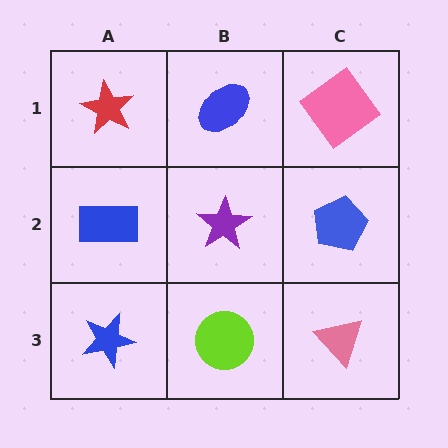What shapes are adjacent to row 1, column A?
A blue rectangle (row 2, column A), a blue ellipse (row 1, column B).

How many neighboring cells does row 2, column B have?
4.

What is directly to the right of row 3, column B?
A pink triangle.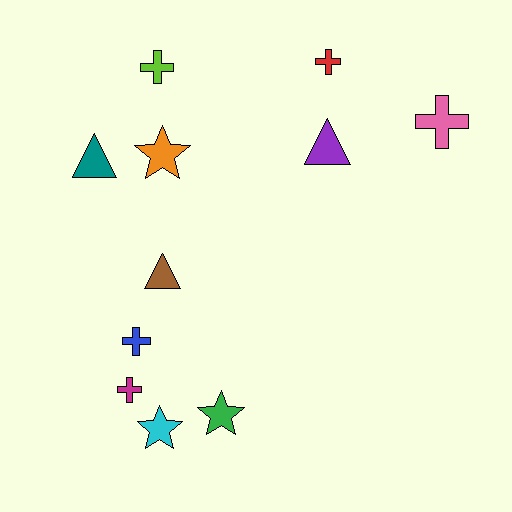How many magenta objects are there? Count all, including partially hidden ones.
There is 1 magenta object.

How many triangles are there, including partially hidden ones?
There are 3 triangles.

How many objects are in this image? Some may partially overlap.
There are 11 objects.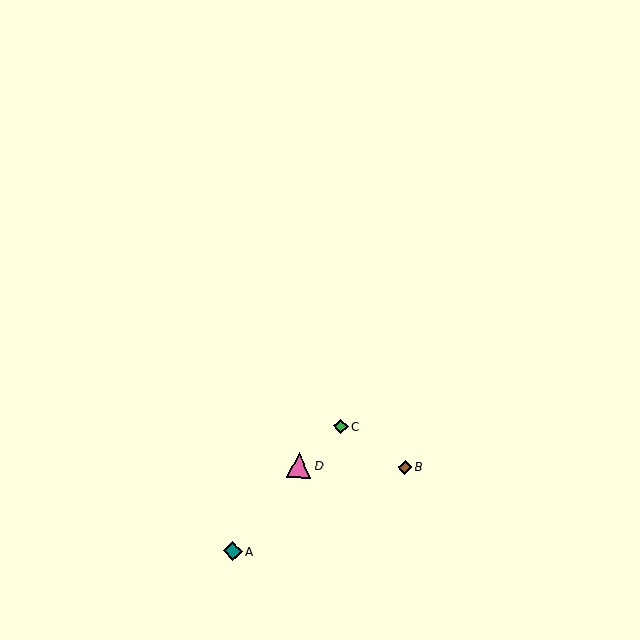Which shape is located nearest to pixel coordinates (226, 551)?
The teal diamond (labeled A) at (232, 551) is nearest to that location.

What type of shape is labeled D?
Shape D is a pink triangle.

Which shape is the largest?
The pink triangle (labeled D) is the largest.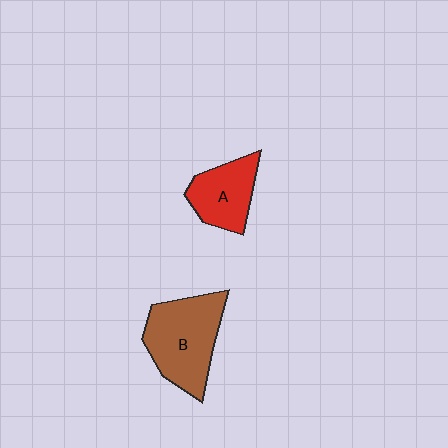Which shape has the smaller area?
Shape A (red).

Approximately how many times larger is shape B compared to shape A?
Approximately 1.5 times.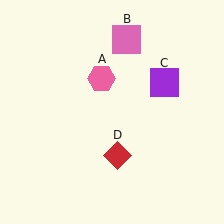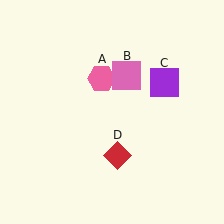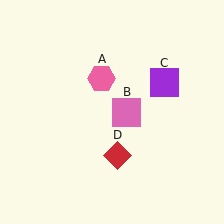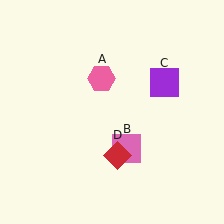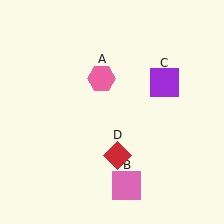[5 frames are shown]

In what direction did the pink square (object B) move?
The pink square (object B) moved down.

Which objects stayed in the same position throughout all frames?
Pink hexagon (object A) and purple square (object C) and red diamond (object D) remained stationary.